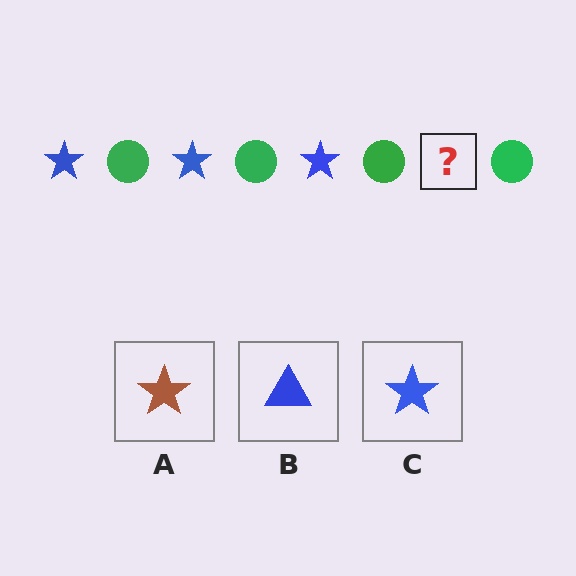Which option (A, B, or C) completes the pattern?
C.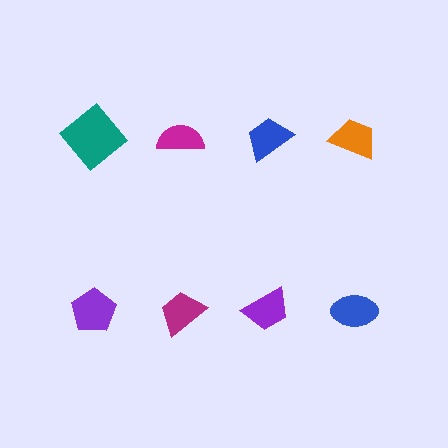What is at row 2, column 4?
A blue ellipse.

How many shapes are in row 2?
4 shapes.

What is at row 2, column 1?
A purple pentagon.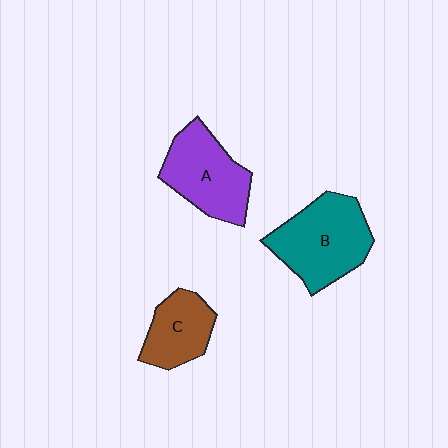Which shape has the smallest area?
Shape C (brown).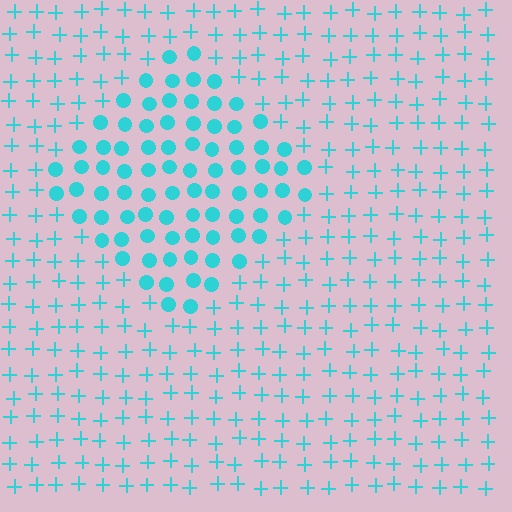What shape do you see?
I see a diamond.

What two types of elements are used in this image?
The image uses circles inside the diamond region and plus signs outside it.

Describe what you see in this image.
The image is filled with small cyan elements arranged in a uniform grid. A diamond-shaped region contains circles, while the surrounding area contains plus signs. The boundary is defined purely by the change in element shape.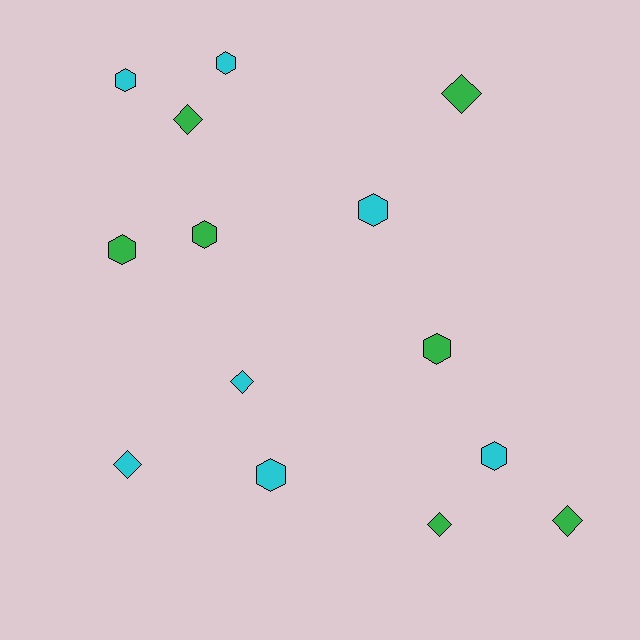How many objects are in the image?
There are 14 objects.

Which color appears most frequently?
Green, with 7 objects.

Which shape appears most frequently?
Hexagon, with 8 objects.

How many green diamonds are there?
There are 4 green diamonds.